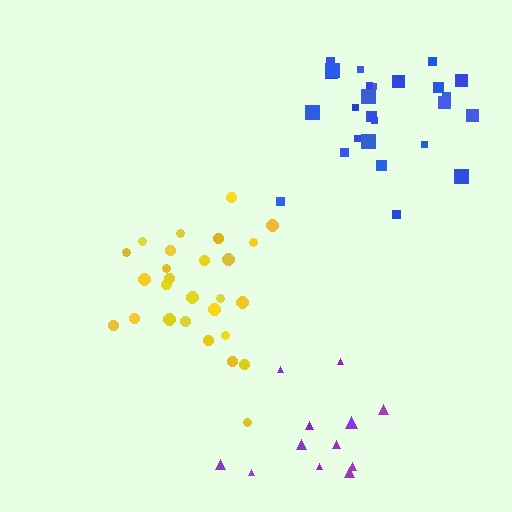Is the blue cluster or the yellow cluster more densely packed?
Yellow.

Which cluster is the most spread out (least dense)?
Purple.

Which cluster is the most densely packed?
Yellow.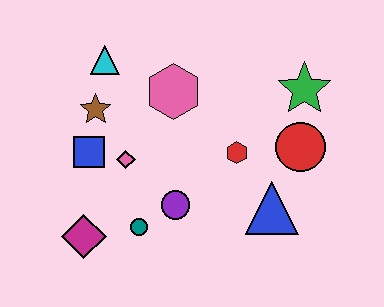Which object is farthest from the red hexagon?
The magenta diamond is farthest from the red hexagon.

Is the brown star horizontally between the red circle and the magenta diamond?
Yes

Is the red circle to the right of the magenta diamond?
Yes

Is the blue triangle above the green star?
No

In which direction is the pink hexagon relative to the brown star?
The pink hexagon is to the right of the brown star.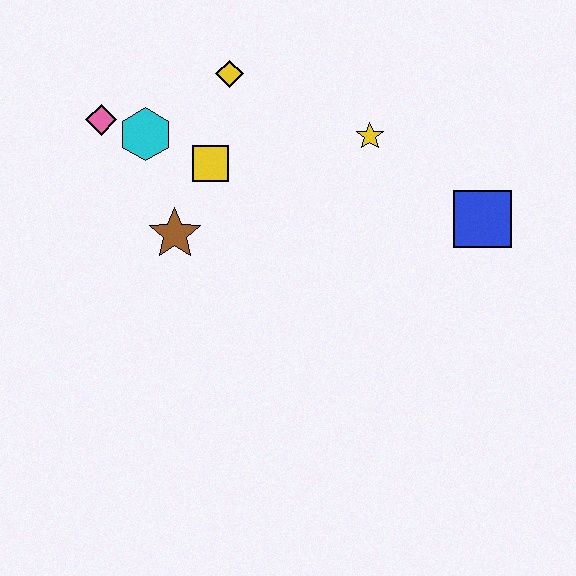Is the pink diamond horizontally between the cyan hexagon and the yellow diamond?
No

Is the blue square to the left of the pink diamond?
No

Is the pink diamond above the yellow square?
Yes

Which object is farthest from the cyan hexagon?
The blue square is farthest from the cyan hexagon.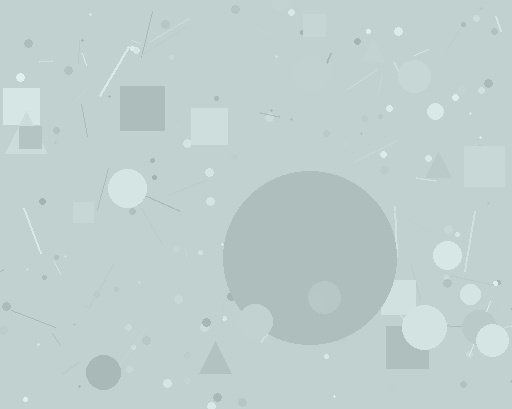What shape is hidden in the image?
A circle is hidden in the image.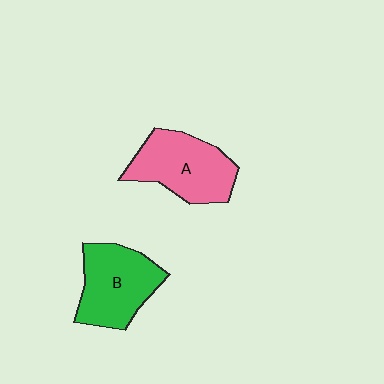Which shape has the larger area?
Shape A (pink).